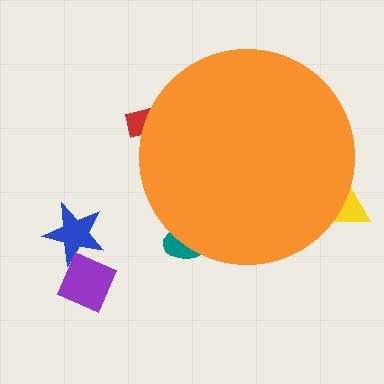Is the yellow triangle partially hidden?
Yes, the yellow triangle is partially hidden behind the orange circle.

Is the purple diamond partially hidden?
No, the purple diamond is fully visible.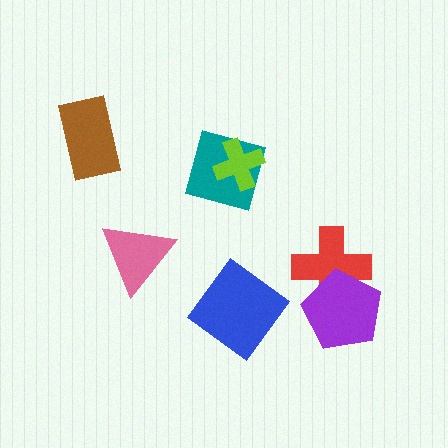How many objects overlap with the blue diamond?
0 objects overlap with the blue diamond.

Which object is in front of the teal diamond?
The lime cross is in front of the teal diamond.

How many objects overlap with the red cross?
1 object overlaps with the red cross.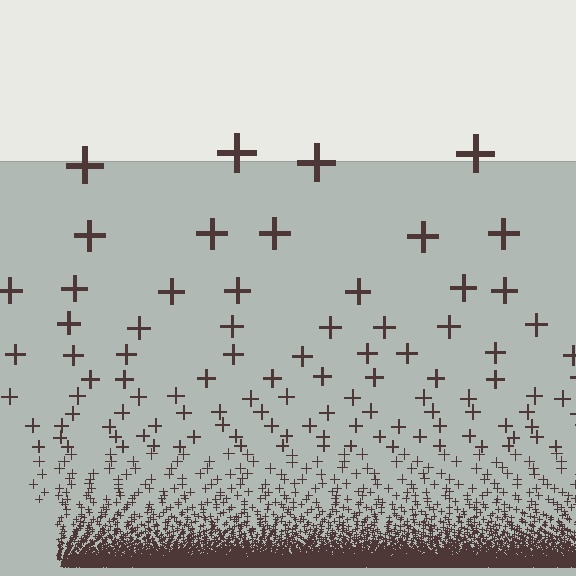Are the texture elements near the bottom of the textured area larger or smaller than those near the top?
Smaller. The gradient is inverted — elements near the bottom are smaller and denser.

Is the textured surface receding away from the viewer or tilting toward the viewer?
The surface appears to tilt toward the viewer. Texture elements get larger and sparser toward the top.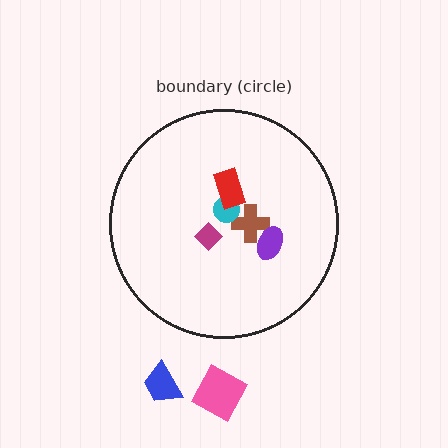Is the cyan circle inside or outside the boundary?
Inside.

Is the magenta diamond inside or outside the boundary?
Inside.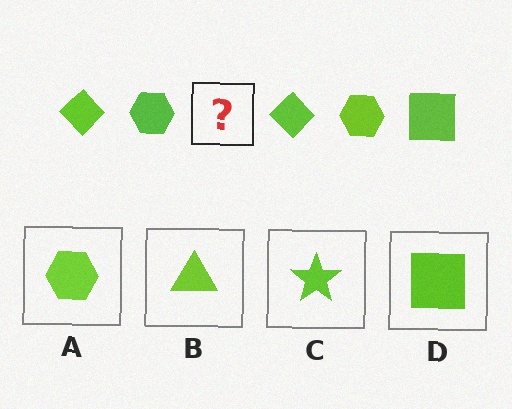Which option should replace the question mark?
Option D.